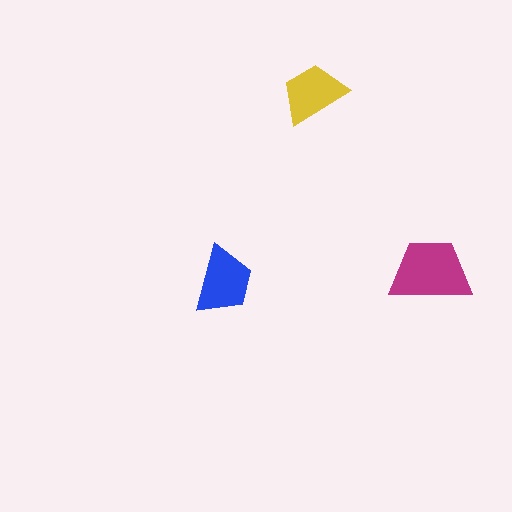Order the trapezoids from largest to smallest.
the magenta one, the blue one, the yellow one.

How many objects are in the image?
There are 3 objects in the image.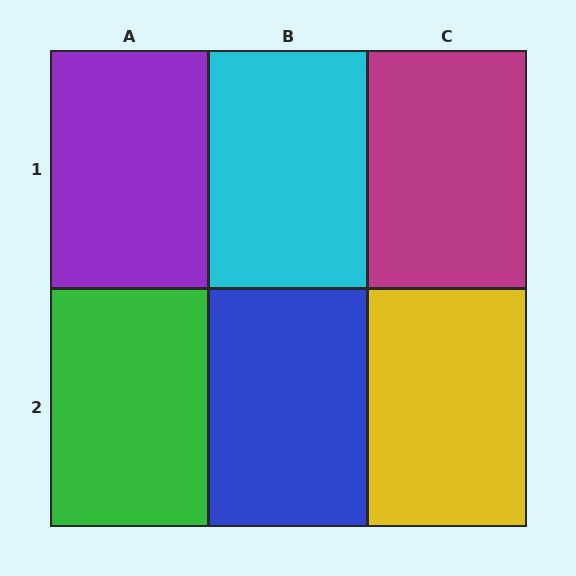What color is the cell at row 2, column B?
Blue.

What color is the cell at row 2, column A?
Green.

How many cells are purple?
1 cell is purple.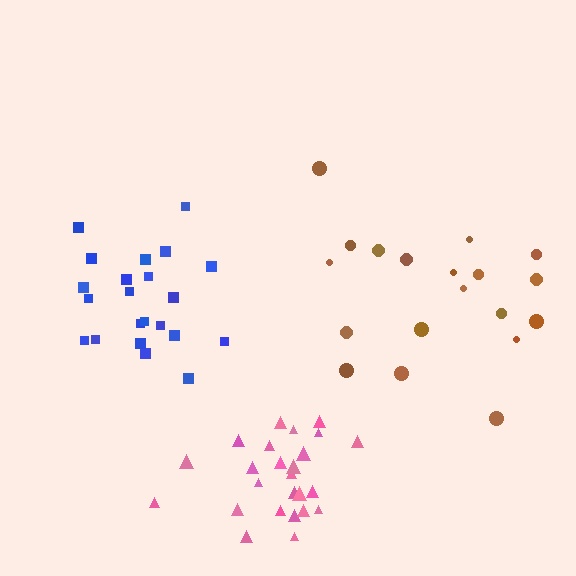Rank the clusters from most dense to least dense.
pink, blue, brown.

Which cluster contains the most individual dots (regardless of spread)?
Pink (25).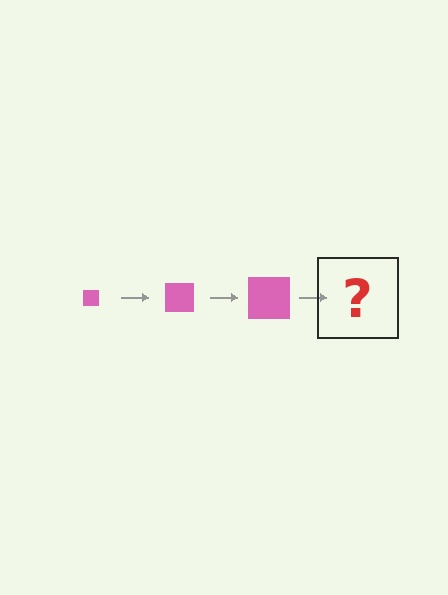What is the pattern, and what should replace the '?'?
The pattern is that the square gets progressively larger each step. The '?' should be a pink square, larger than the previous one.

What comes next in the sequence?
The next element should be a pink square, larger than the previous one.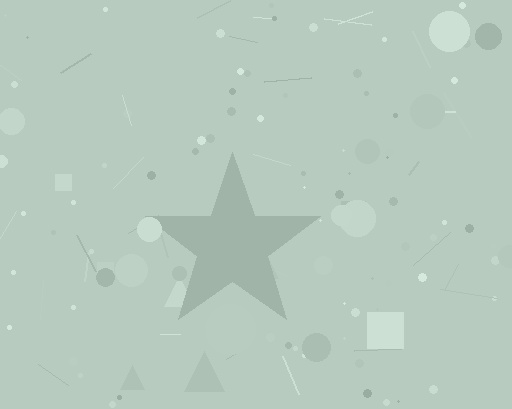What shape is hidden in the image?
A star is hidden in the image.